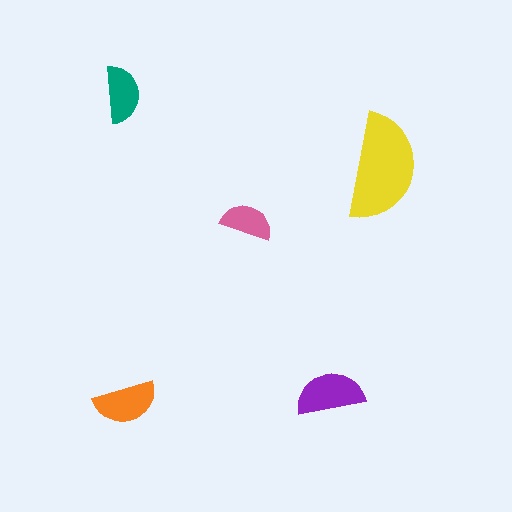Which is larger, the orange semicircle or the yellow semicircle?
The yellow one.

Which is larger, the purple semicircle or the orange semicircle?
The purple one.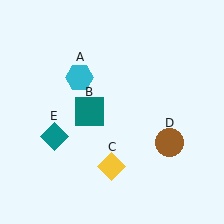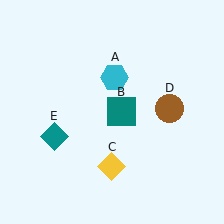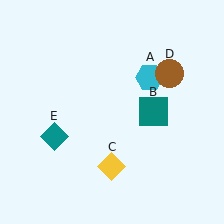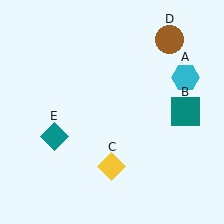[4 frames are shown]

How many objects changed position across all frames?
3 objects changed position: cyan hexagon (object A), teal square (object B), brown circle (object D).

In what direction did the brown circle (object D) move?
The brown circle (object D) moved up.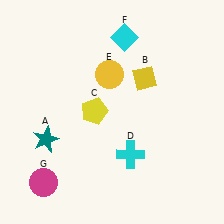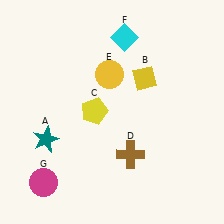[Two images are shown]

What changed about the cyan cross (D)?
In Image 1, D is cyan. In Image 2, it changed to brown.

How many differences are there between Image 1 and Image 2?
There is 1 difference between the two images.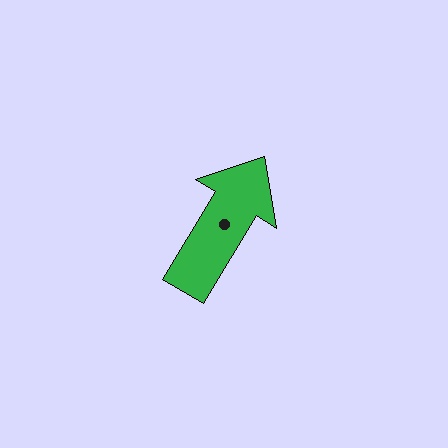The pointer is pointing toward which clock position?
Roughly 1 o'clock.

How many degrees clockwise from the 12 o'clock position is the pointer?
Approximately 31 degrees.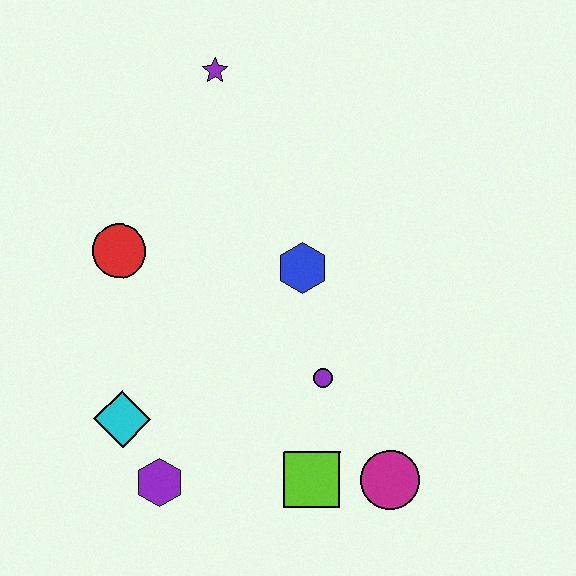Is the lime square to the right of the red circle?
Yes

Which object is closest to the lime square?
The magenta circle is closest to the lime square.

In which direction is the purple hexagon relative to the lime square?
The purple hexagon is to the left of the lime square.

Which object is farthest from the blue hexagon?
The purple hexagon is farthest from the blue hexagon.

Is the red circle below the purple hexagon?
No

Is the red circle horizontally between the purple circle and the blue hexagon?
No